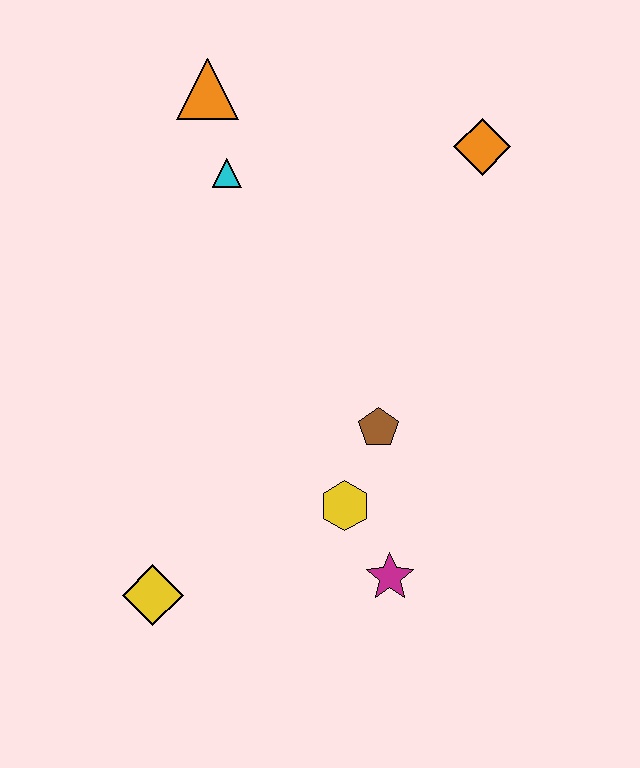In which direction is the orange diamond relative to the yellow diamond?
The orange diamond is above the yellow diamond.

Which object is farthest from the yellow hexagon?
The orange triangle is farthest from the yellow hexagon.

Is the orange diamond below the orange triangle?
Yes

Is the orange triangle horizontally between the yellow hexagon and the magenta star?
No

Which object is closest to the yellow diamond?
The yellow hexagon is closest to the yellow diamond.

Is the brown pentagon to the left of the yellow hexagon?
No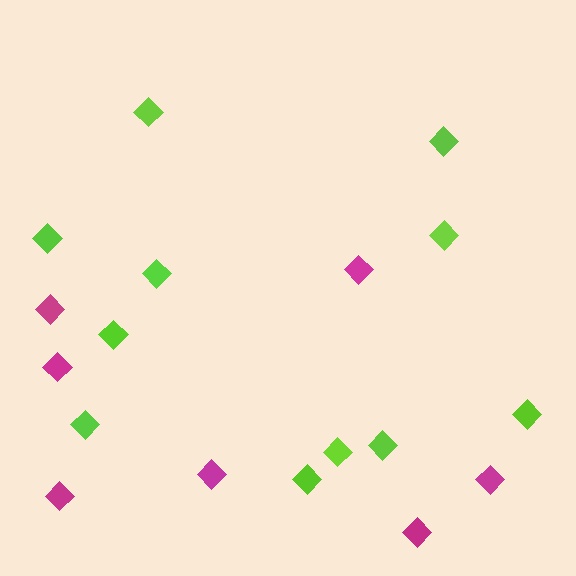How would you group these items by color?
There are 2 groups: one group of magenta diamonds (7) and one group of lime diamonds (11).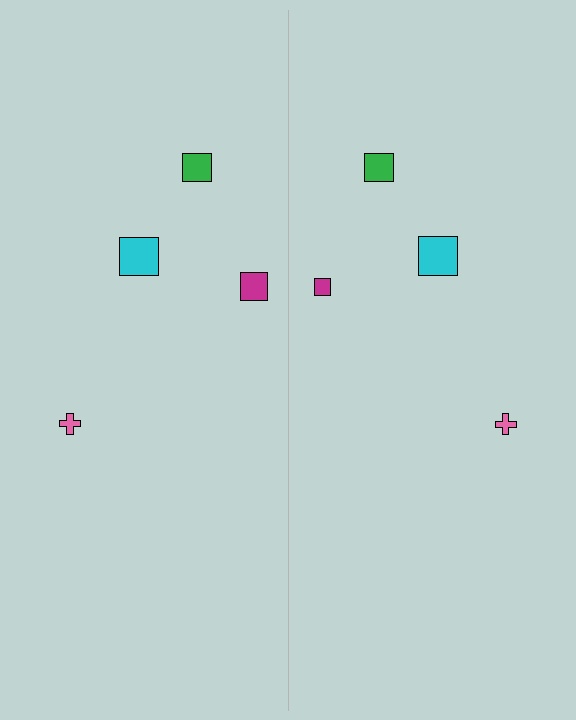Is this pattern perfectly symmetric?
No, the pattern is not perfectly symmetric. The magenta square on the right side has a different size than its mirror counterpart.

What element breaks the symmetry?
The magenta square on the right side has a different size than its mirror counterpart.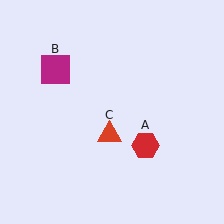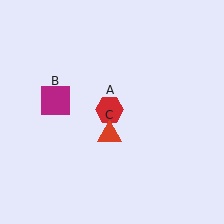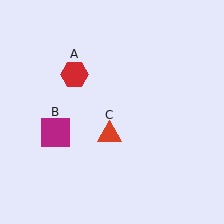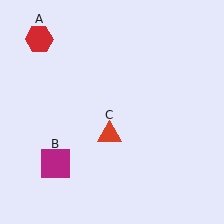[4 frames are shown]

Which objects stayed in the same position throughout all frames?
Red triangle (object C) remained stationary.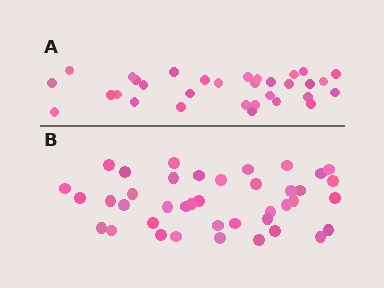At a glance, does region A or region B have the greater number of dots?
Region B (the bottom region) has more dots.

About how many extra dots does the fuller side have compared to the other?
Region B has roughly 8 or so more dots than region A.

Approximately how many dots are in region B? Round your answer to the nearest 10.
About 40 dots.